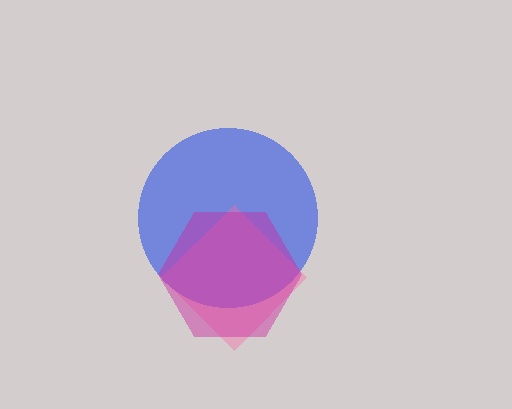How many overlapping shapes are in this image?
There are 3 overlapping shapes in the image.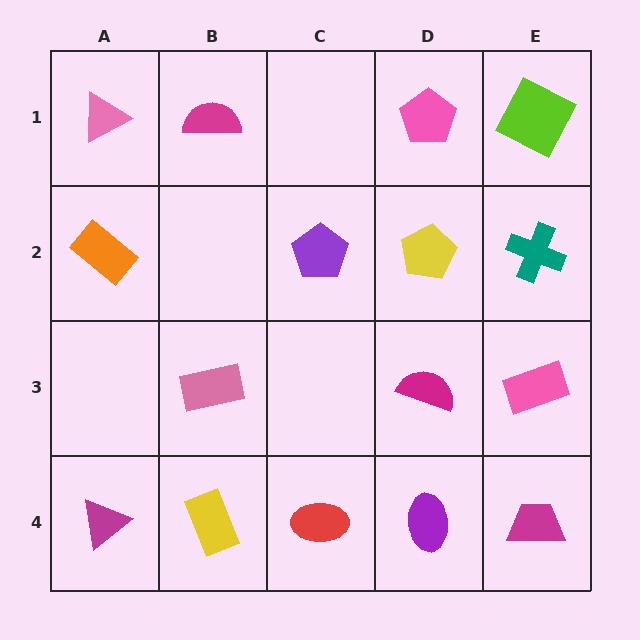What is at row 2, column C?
A purple pentagon.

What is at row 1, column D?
A pink pentagon.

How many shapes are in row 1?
4 shapes.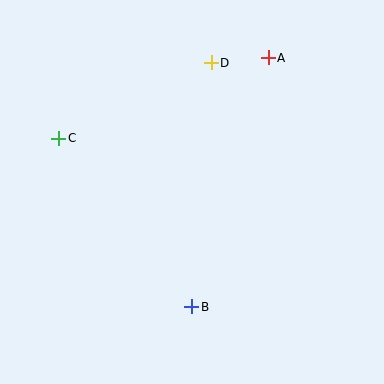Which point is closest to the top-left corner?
Point C is closest to the top-left corner.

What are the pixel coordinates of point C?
Point C is at (59, 138).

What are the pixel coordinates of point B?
Point B is at (192, 307).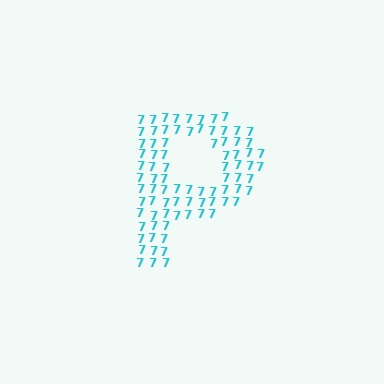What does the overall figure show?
The overall figure shows the letter P.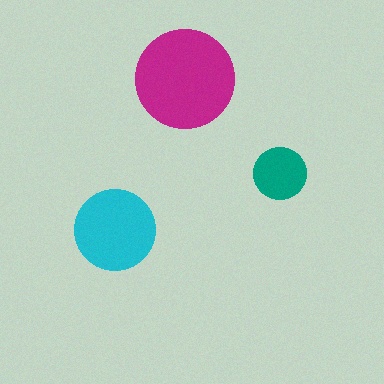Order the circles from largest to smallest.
the magenta one, the cyan one, the teal one.